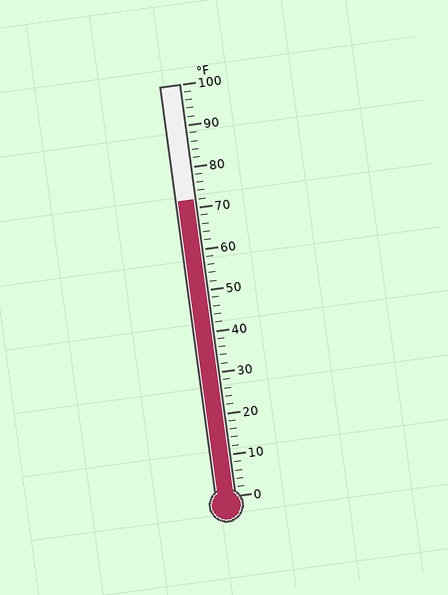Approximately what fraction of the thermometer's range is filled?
The thermometer is filled to approximately 70% of its range.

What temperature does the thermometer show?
The thermometer shows approximately 72°F.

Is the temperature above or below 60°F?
The temperature is above 60°F.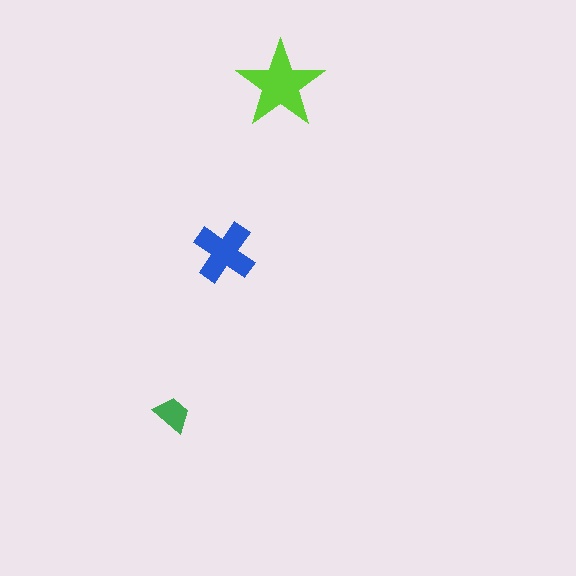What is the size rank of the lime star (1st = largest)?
1st.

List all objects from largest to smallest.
The lime star, the blue cross, the green trapezoid.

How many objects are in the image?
There are 3 objects in the image.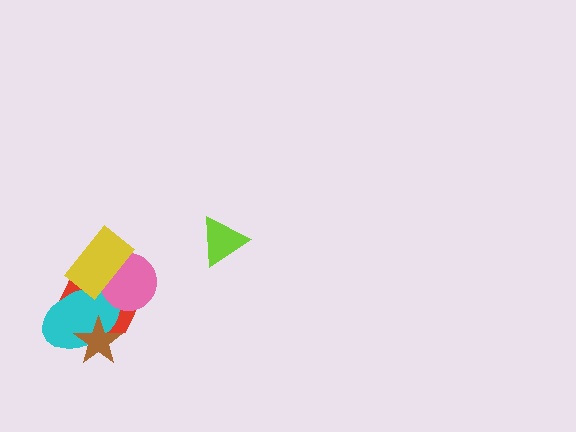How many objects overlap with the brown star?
2 objects overlap with the brown star.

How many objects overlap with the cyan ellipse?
4 objects overlap with the cyan ellipse.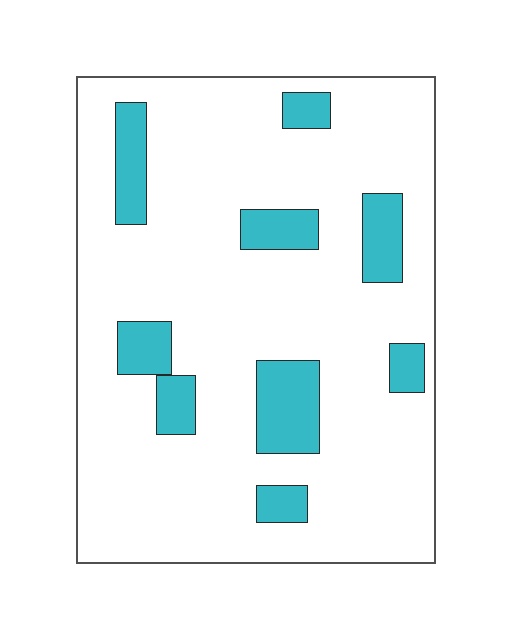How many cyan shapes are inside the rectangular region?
9.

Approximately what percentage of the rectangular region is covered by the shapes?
Approximately 15%.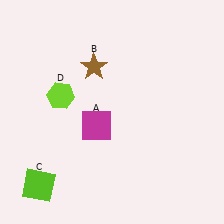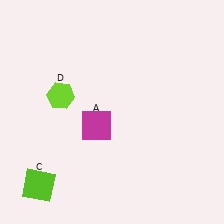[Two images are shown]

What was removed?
The brown star (B) was removed in Image 2.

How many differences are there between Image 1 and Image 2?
There is 1 difference between the two images.